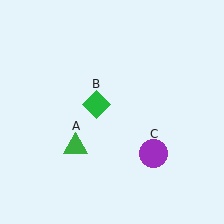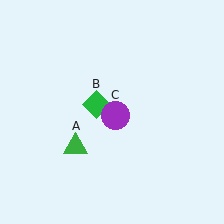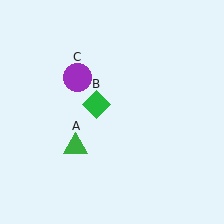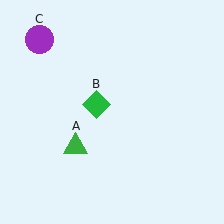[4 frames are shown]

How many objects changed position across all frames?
1 object changed position: purple circle (object C).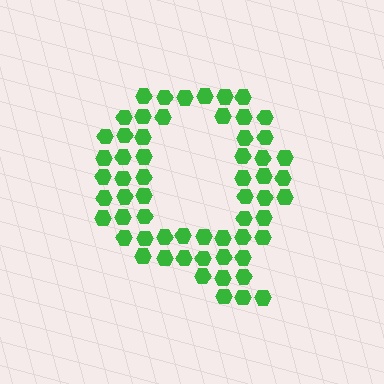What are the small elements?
The small elements are hexagons.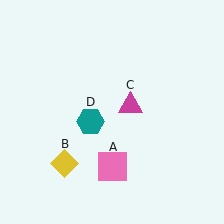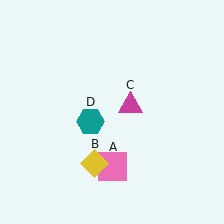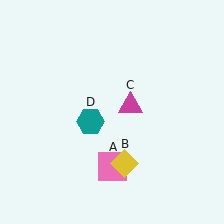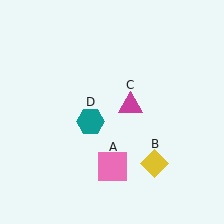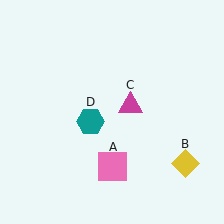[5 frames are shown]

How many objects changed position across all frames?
1 object changed position: yellow diamond (object B).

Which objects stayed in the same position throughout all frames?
Pink square (object A) and magenta triangle (object C) and teal hexagon (object D) remained stationary.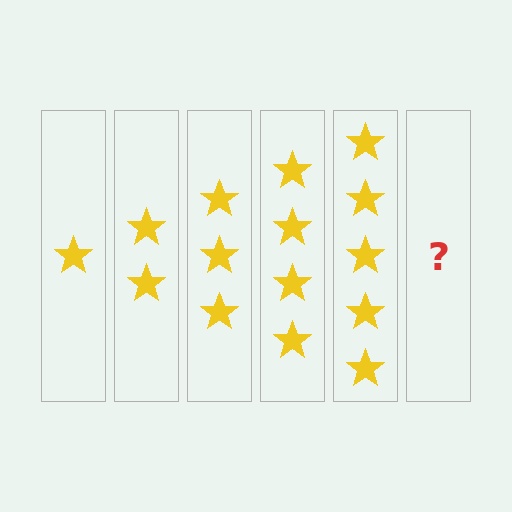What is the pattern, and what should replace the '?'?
The pattern is that each step adds one more star. The '?' should be 6 stars.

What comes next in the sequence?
The next element should be 6 stars.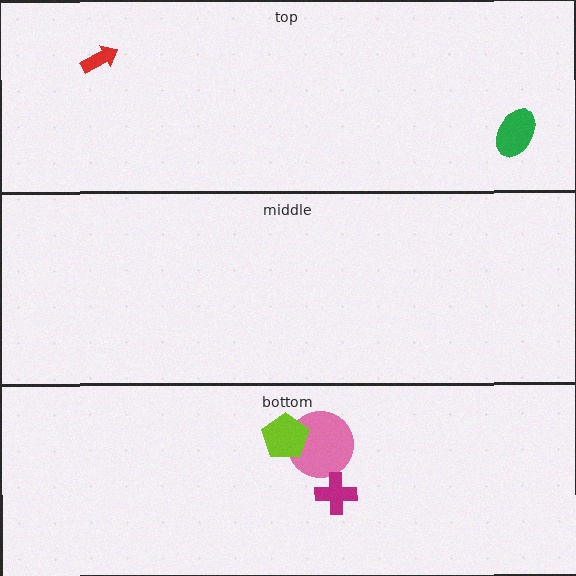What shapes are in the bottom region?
The pink circle, the magenta cross, the lime pentagon.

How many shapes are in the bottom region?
3.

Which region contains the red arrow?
The top region.